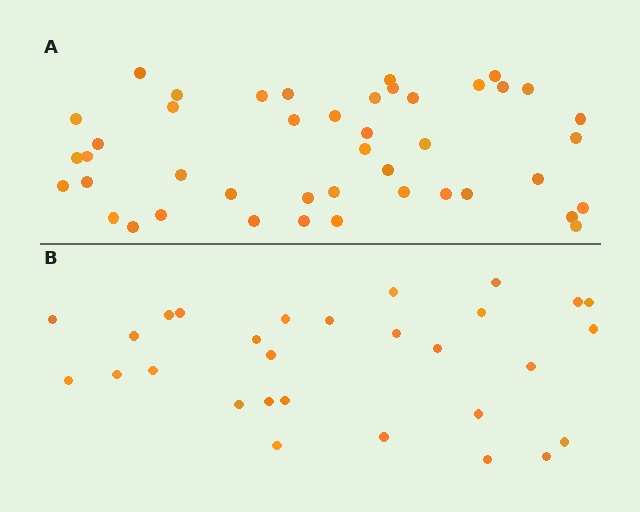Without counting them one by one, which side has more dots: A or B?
Region A (the top region) has more dots.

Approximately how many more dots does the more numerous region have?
Region A has approximately 15 more dots than region B.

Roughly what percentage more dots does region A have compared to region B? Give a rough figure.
About 50% more.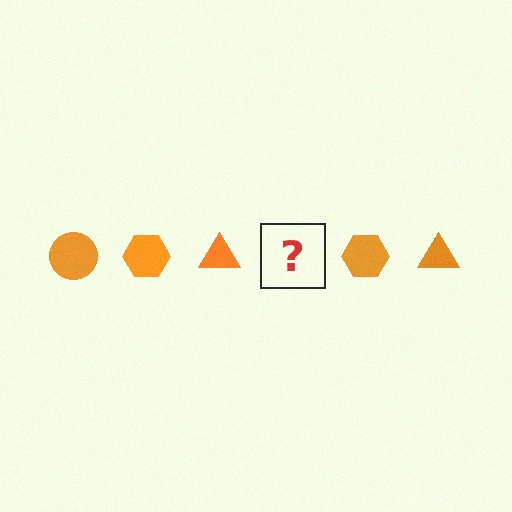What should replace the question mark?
The question mark should be replaced with an orange circle.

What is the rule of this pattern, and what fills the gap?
The rule is that the pattern cycles through circle, hexagon, triangle shapes in orange. The gap should be filled with an orange circle.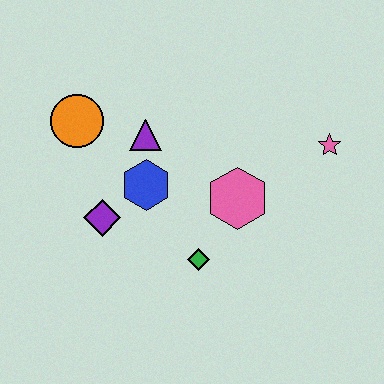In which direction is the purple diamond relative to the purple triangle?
The purple diamond is below the purple triangle.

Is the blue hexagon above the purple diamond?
Yes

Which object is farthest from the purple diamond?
The pink star is farthest from the purple diamond.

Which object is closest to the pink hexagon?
The green diamond is closest to the pink hexagon.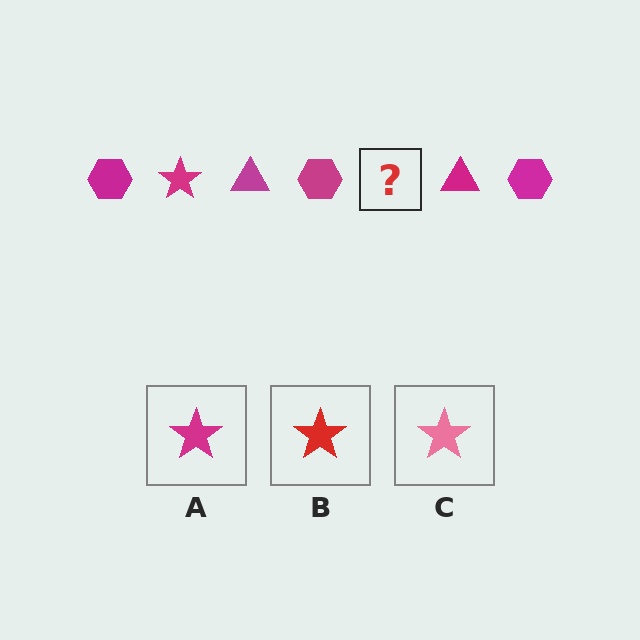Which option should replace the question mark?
Option A.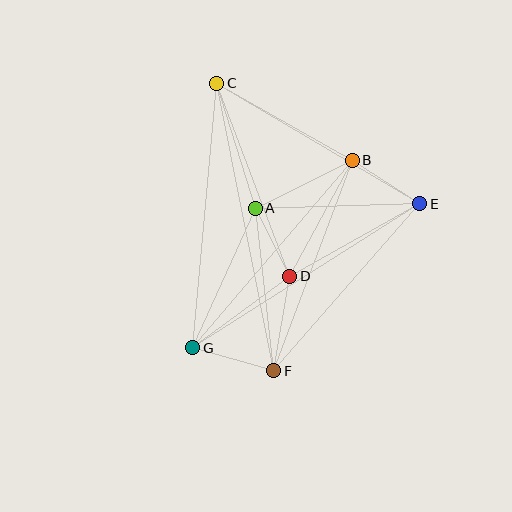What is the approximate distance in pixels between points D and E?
The distance between D and E is approximately 149 pixels.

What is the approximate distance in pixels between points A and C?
The distance between A and C is approximately 131 pixels.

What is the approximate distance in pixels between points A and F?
The distance between A and F is approximately 163 pixels.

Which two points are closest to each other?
Points A and D are closest to each other.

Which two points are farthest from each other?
Points C and F are farthest from each other.